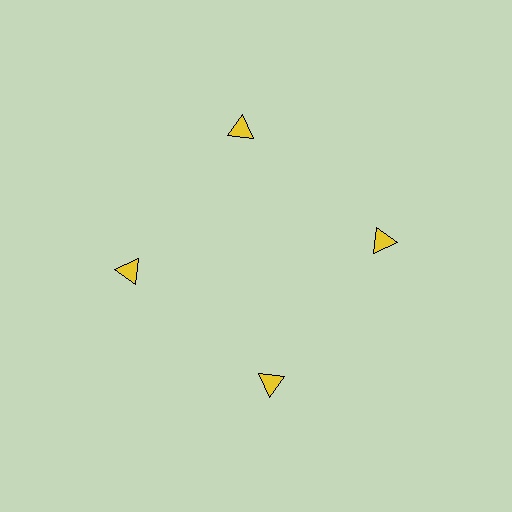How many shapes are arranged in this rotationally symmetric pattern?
There are 4 shapes, arranged in 4 groups of 1.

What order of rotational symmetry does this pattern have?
This pattern has 4-fold rotational symmetry.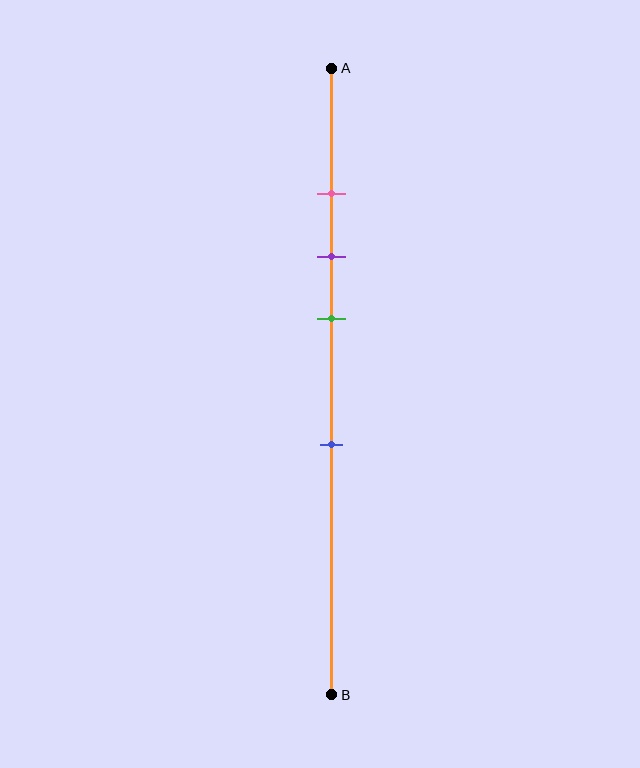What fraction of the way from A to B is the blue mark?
The blue mark is approximately 60% (0.6) of the way from A to B.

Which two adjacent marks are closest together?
The pink and purple marks are the closest adjacent pair.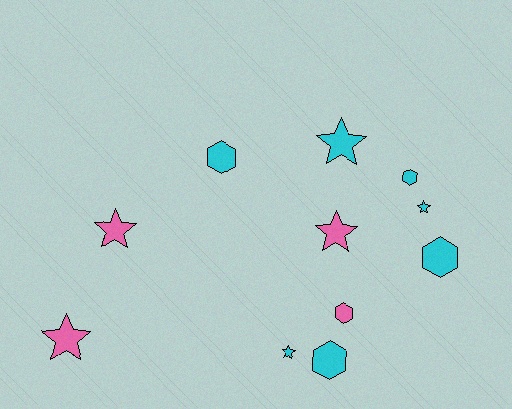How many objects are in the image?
There are 11 objects.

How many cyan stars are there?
There are 3 cyan stars.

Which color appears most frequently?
Cyan, with 7 objects.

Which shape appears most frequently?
Star, with 6 objects.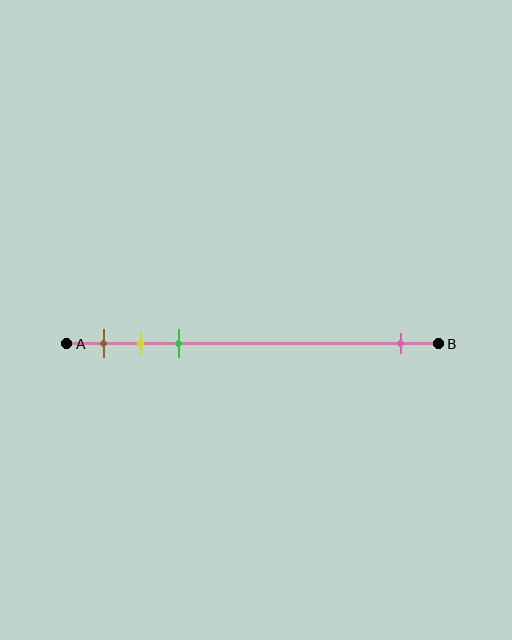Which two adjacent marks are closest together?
The yellow and green marks are the closest adjacent pair.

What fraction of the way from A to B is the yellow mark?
The yellow mark is approximately 20% (0.2) of the way from A to B.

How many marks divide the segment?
There are 4 marks dividing the segment.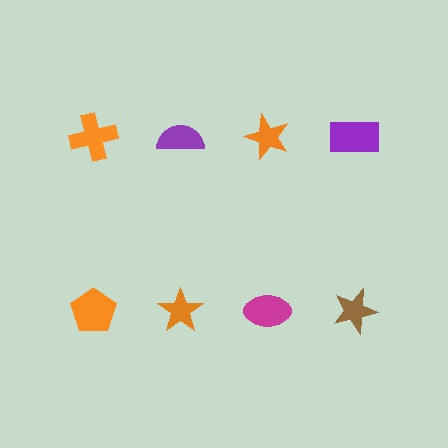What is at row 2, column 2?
An orange star.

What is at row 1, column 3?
An orange star.